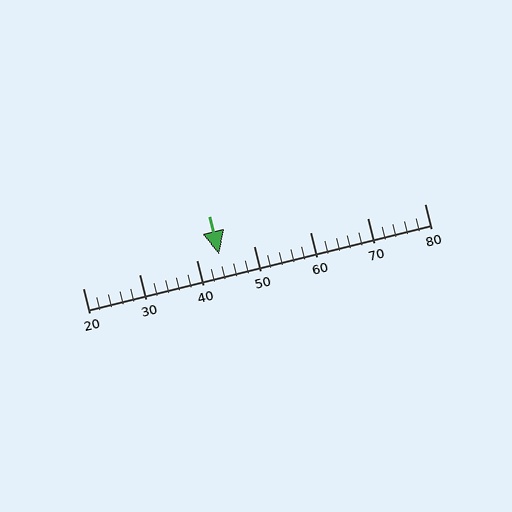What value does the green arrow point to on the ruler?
The green arrow points to approximately 44.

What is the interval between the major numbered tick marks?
The major tick marks are spaced 10 units apart.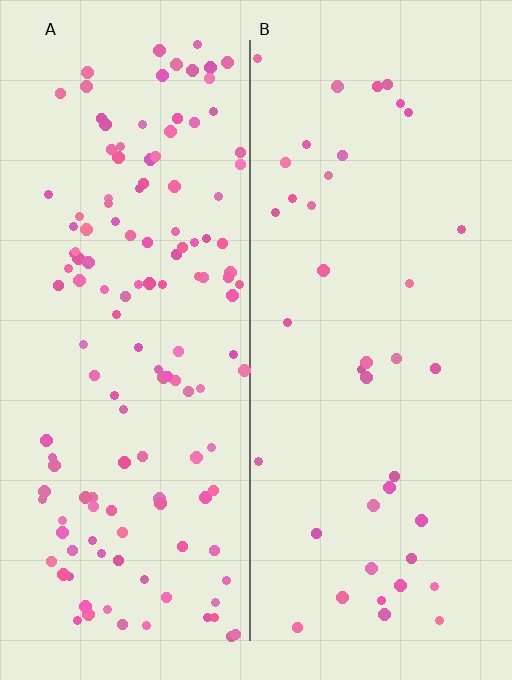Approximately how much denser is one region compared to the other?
Approximately 3.5× — region A over region B.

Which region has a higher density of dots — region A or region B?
A (the left).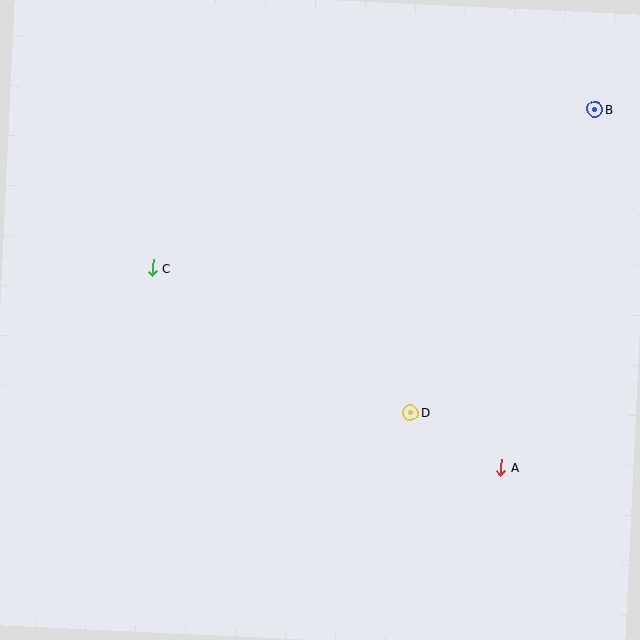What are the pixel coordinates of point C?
Point C is at (152, 268).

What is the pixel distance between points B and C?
The distance between B and C is 470 pixels.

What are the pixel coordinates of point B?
Point B is at (595, 109).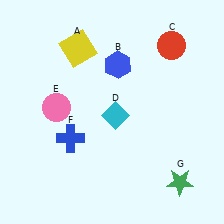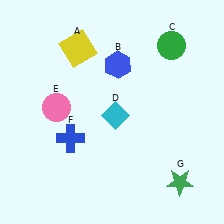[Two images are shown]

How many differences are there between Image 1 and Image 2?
There is 1 difference between the two images.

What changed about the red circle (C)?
In Image 1, C is red. In Image 2, it changed to green.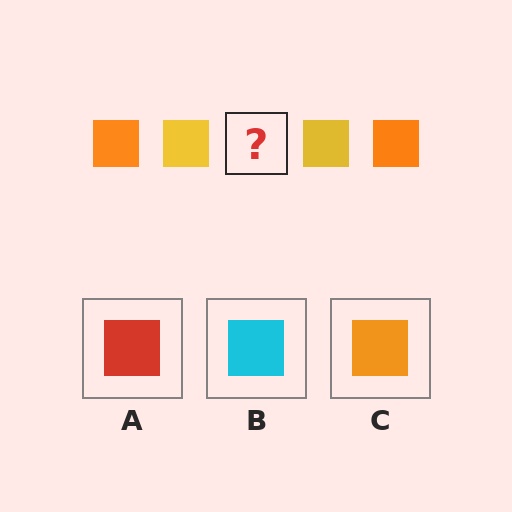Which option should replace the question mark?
Option C.